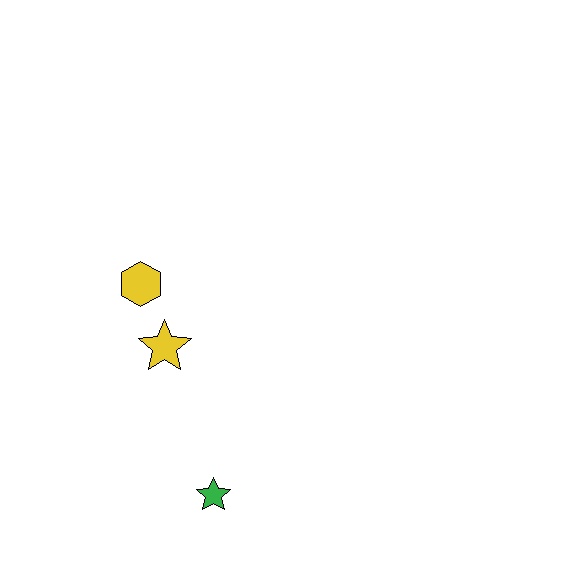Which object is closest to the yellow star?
The yellow hexagon is closest to the yellow star.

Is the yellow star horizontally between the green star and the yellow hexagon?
Yes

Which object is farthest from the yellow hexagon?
The green star is farthest from the yellow hexagon.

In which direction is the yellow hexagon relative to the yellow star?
The yellow hexagon is above the yellow star.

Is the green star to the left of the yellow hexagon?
No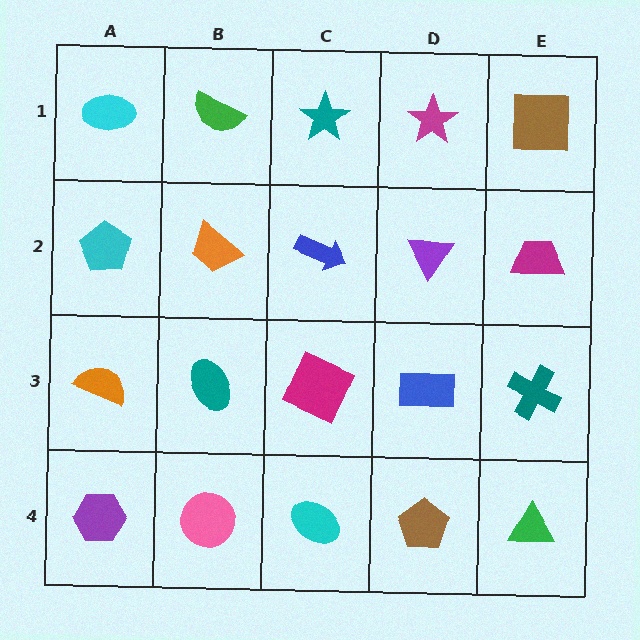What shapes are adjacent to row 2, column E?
A brown square (row 1, column E), a teal cross (row 3, column E), a purple triangle (row 2, column D).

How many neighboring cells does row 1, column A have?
2.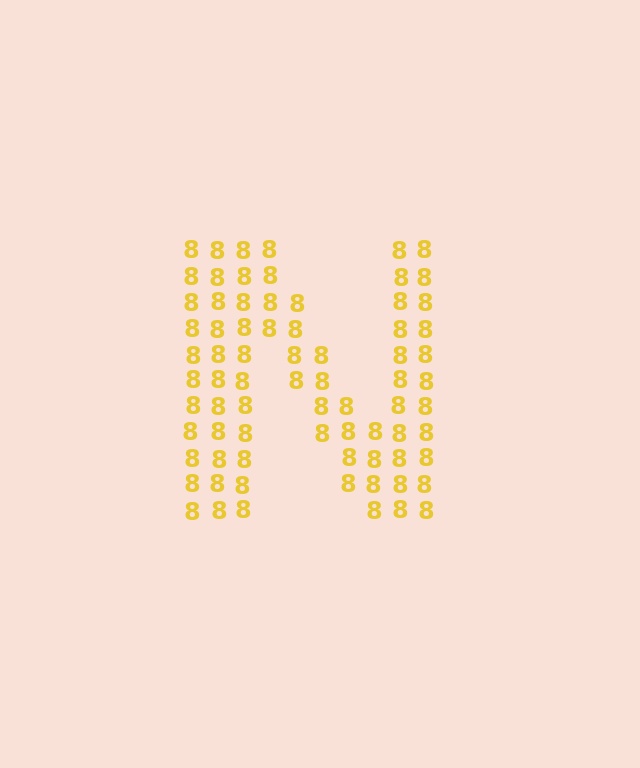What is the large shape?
The large shape is the letter N.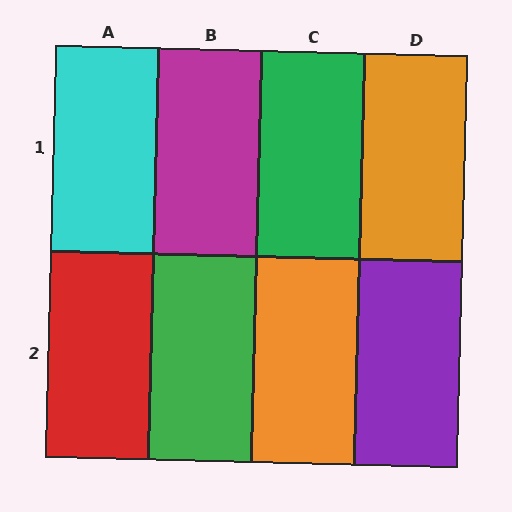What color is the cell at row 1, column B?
Magenta.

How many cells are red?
1 cell is red.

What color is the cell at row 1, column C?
Green.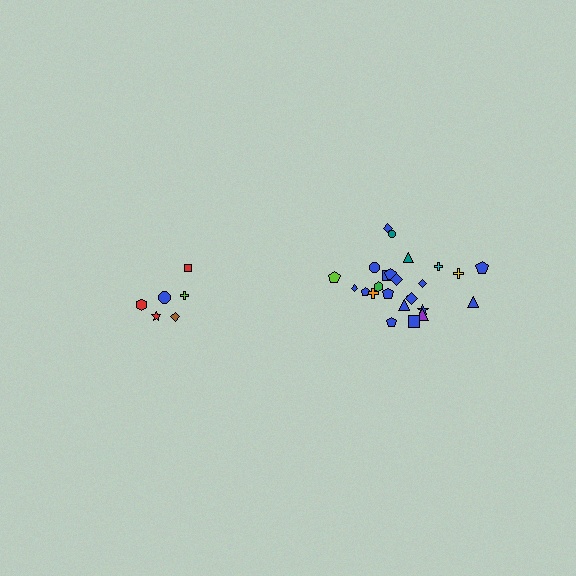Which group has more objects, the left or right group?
The right group.